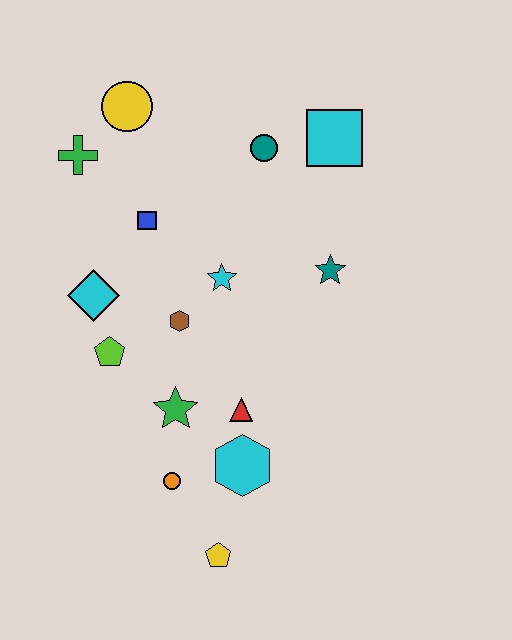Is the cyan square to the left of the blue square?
No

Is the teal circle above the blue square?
Yes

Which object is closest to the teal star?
The cyan star is closest to the teal star.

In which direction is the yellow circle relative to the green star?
The yellow circle is above the green star.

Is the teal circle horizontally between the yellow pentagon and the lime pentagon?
No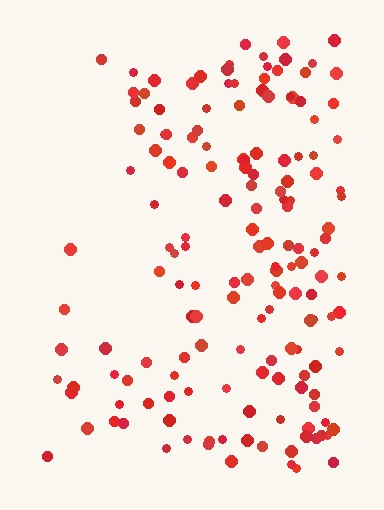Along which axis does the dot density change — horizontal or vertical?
Horizontal.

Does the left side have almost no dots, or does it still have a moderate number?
Still a moderate number, just noticeably fewer than the right.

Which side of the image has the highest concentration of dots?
The right.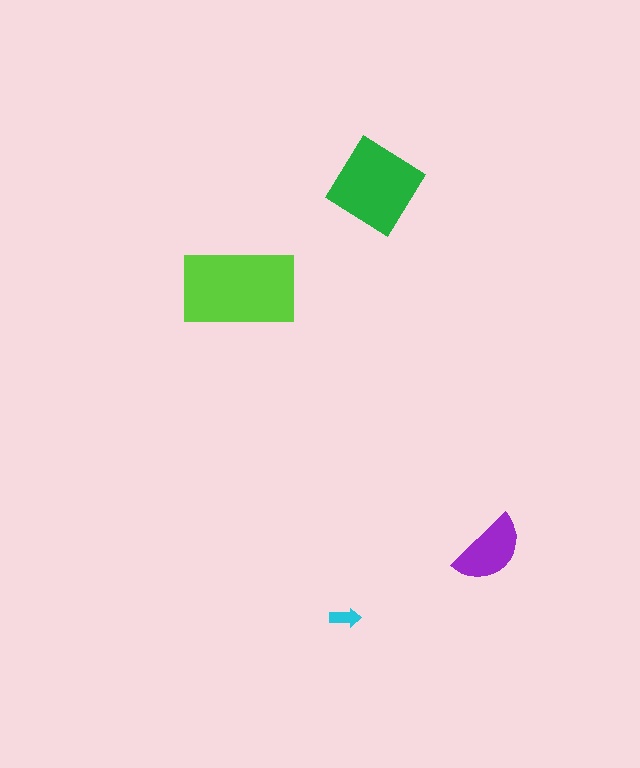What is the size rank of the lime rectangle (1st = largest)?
1st.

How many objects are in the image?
There are 4 objects in the image.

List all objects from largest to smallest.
The lime rectangle, the green diamond, the purple semicircle, the cyan arrow.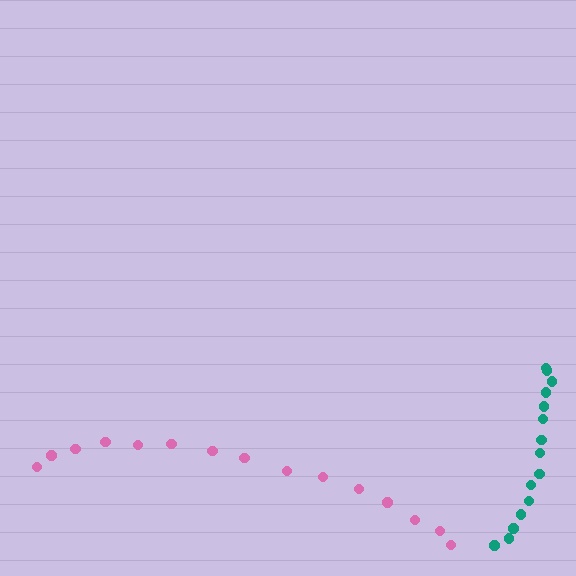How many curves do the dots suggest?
There are 2 distinct paths.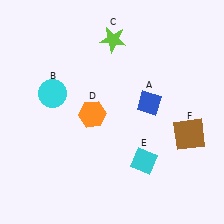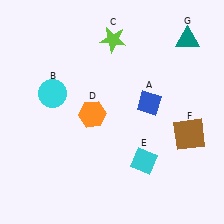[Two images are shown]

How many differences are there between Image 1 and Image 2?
There is 1 difference between the two images.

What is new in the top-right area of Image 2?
A teal triangle (G) was added in the top-right area of Image 2.